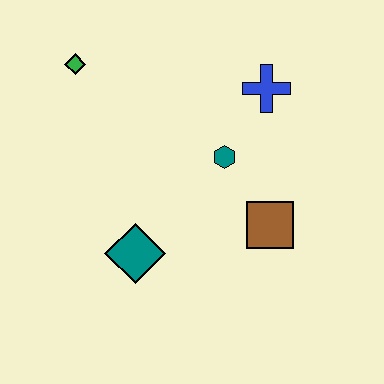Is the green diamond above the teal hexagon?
Yes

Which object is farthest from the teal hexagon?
The green diamond is farthest from the teal hexagon.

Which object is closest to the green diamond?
The teal hexagon is closest to the green diamond.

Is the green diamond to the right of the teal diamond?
No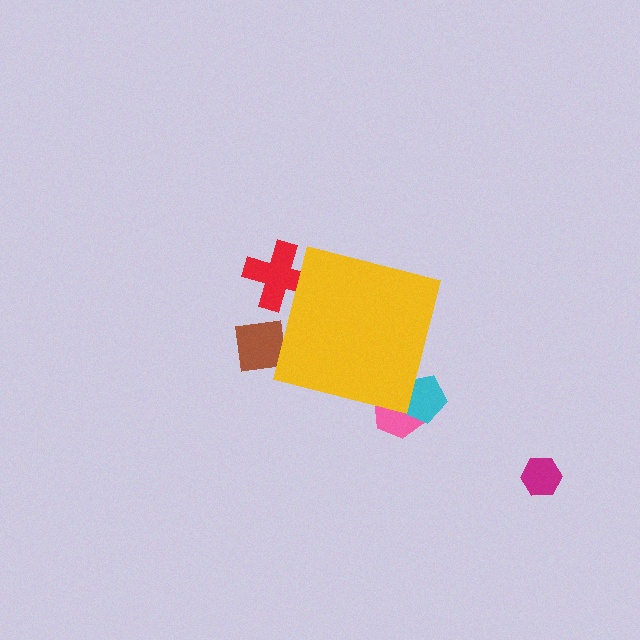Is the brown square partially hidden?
Yes, the brown square is partially hidden behind the yellow square.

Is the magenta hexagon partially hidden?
No, the magenta hexagon is fully visible.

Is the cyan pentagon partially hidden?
Yes, the cyan pentagon is partially hidden behind the yellow square.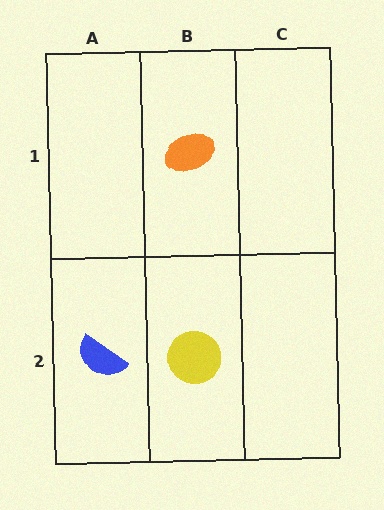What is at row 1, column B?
An orange ellipse.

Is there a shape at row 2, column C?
No, that cell is empty.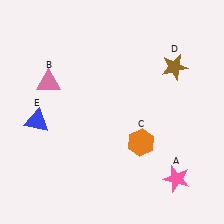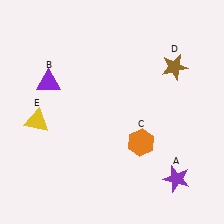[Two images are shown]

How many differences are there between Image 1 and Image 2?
There are 3 differences between the two images.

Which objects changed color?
A changed from pink to purple. B changed from pink to purple. E changed from blue to yellow.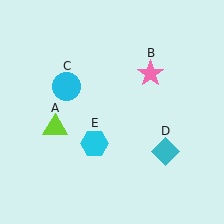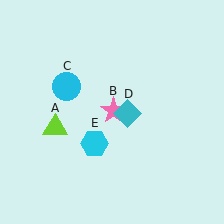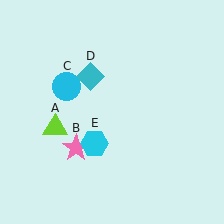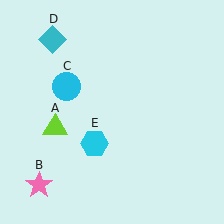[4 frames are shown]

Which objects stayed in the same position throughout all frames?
Lime triangle (object A) and cyan circle (object C) and cyan hexagon (object E) remained stationary.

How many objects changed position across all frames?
2 objects changed position: pink star (object B), cyan diamond (object D).